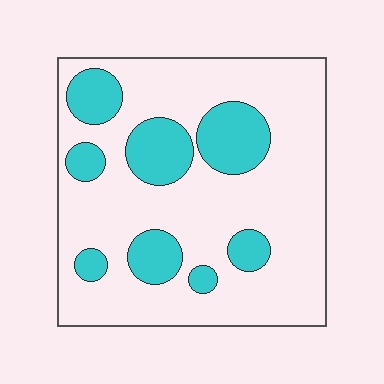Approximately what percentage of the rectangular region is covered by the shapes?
Approximately 25%.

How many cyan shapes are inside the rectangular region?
8.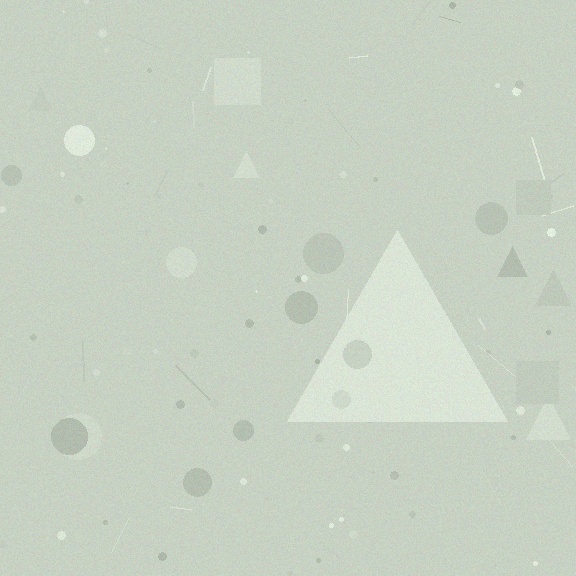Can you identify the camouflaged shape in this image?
The camouflaged shape is a triangle.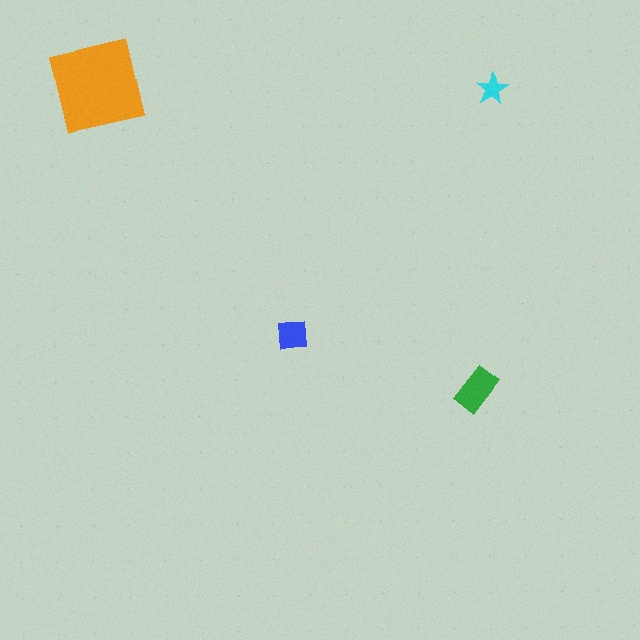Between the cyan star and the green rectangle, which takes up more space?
The green rectangle.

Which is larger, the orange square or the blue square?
The orange square.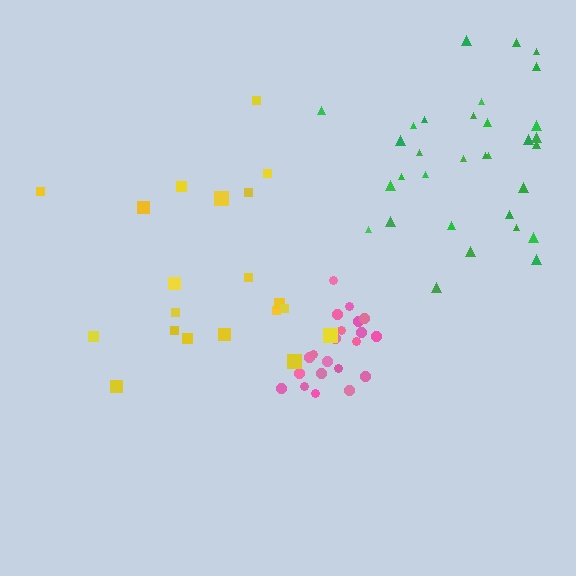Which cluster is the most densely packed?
Pink.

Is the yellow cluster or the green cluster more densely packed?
Green.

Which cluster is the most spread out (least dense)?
Yellow.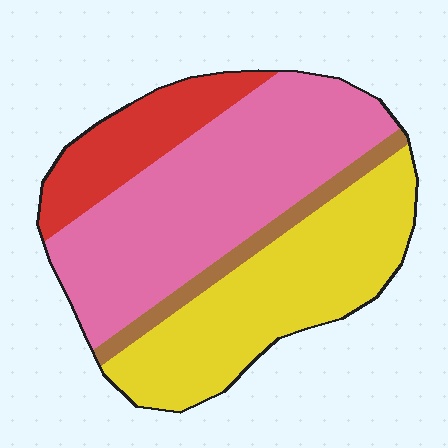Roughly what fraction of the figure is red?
Red takes up less than a sixth of the figure.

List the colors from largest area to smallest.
From largest to smallest: pink, yellow, red, brown.